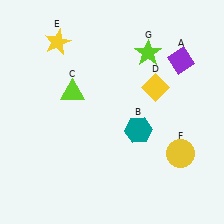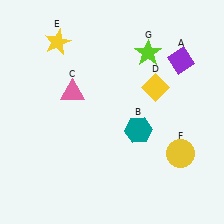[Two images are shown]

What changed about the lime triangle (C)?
In Image 1, C is lime. In Image 2, it changed to pink.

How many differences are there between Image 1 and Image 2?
There is 1 difference between the two images.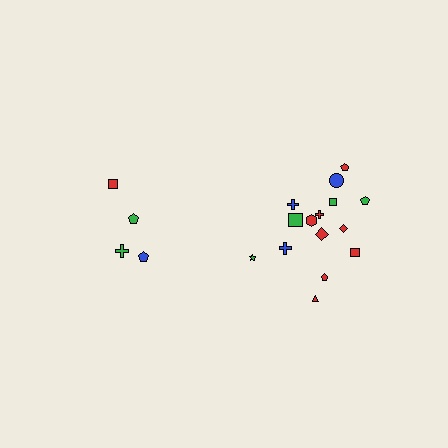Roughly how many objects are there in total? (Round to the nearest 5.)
Roughly 20 objects in total.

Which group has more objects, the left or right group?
The right group.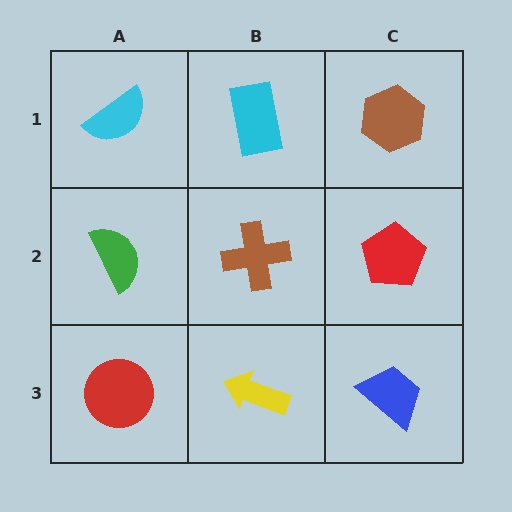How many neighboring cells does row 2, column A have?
3.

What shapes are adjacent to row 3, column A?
A green semicircle (row 2, column A), a yellow arrow (row 3, column B).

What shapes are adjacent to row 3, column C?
A red pentagon (row 2, column C), a yellow arrow (row 3, column B).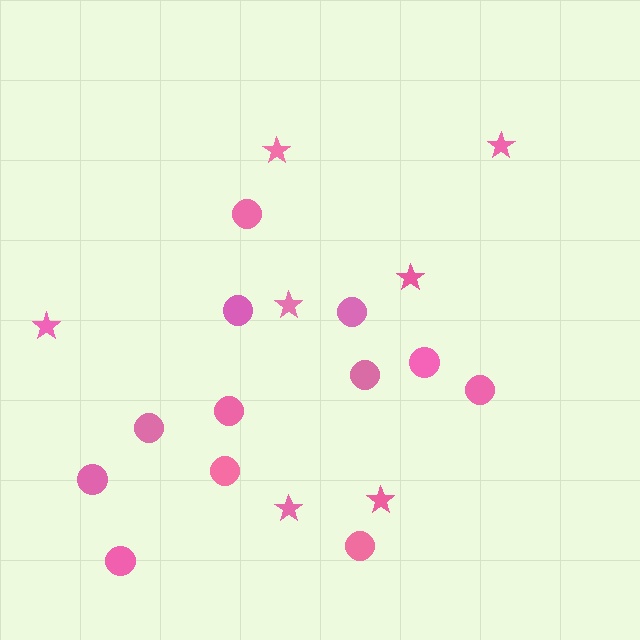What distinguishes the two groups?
There are 2 groups: one group of circles (12) and one group of stars (7).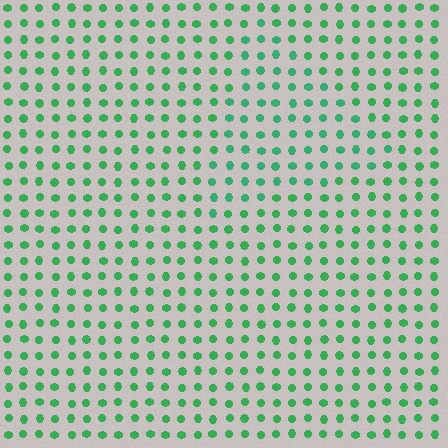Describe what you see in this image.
The image is filled with small green elements in a uniform arrangement. A triangle-shaped region is visible where the elements are tinted to a slightly different hue, forming a subtle color boundary.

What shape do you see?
I see a triangle.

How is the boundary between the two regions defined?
The boundary is defined purely by a slight shift in hue (about 15 degrees). Spacing, size, and orientation are identical on both sides.